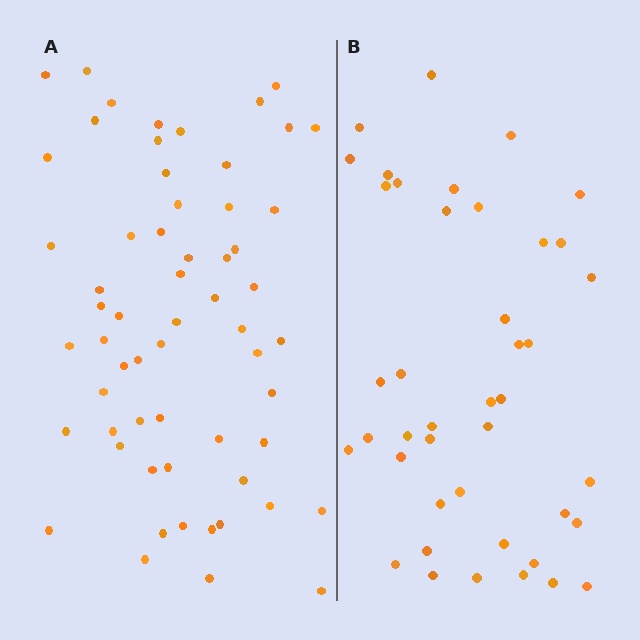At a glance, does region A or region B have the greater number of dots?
Region A (the left region) has more dots.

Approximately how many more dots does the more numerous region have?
Region A has approximately 20 more dots than region B.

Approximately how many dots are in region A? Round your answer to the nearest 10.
About 60 dots.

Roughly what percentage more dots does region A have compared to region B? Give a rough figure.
About 45% more.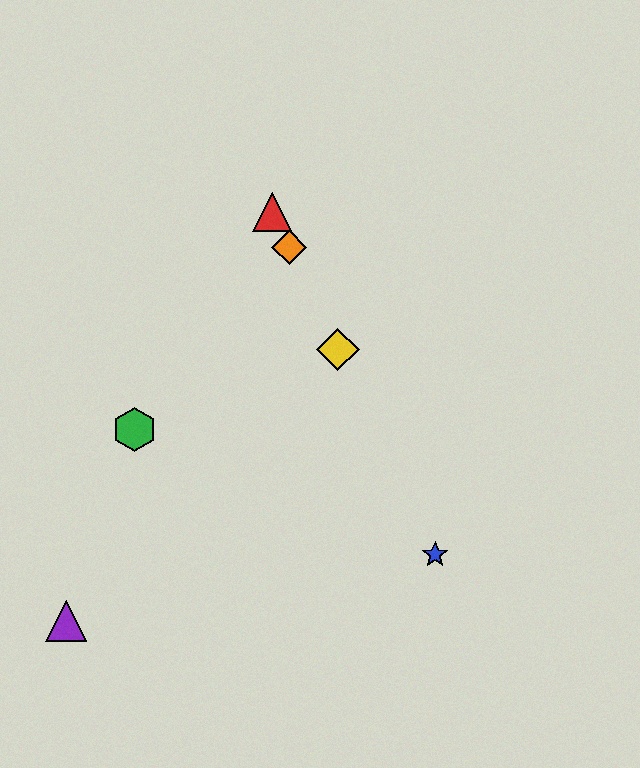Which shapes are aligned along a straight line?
The red triangle, the blue star, the yellow diamond, the orange diamond are aligned along a straight line.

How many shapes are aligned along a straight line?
4 shapes (the red triangle, the blue star, the yellow diamond, the orange diamond) are aligned along a straight line.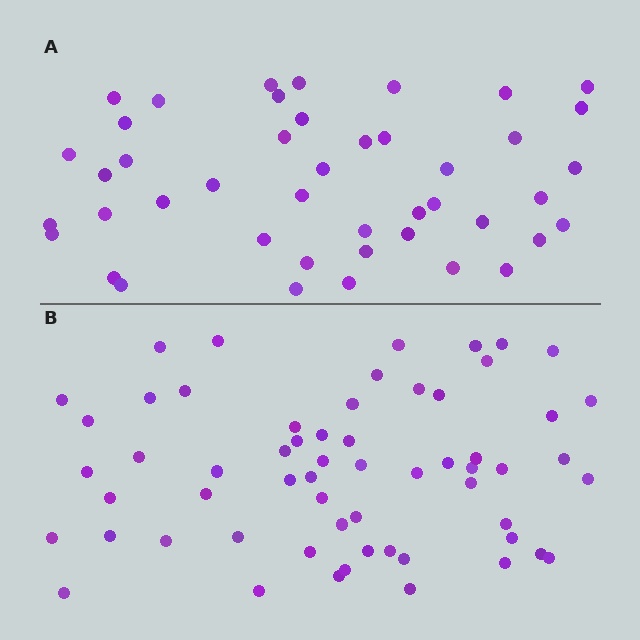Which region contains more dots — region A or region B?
Region B (the bottom region) has more dots.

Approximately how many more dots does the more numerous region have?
Region B has approximately 15 more dots than region A.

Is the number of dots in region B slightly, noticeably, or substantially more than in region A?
Region B has noticeably more, but not dramatically so. The ratio is roughly 1.4 to 1.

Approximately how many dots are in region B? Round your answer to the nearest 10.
About 60 dots.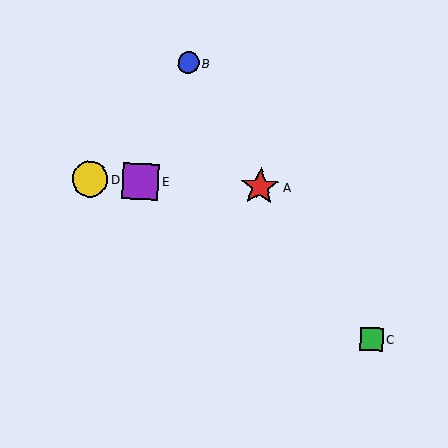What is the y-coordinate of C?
Object C is at y≈339.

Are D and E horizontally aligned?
Yes, both are at y≈179.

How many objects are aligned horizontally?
3 objects (A, D, E) are aligned horizontally.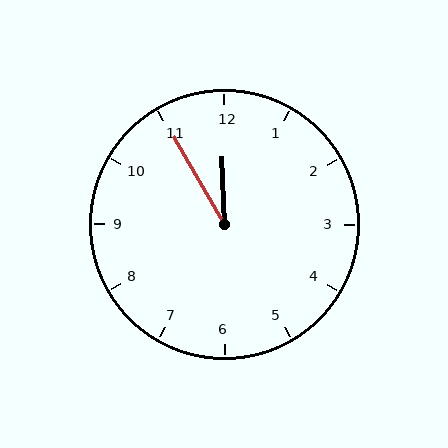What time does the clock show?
11:55.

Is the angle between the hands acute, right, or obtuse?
It is acute.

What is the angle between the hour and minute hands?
Approximately 28 degrees.